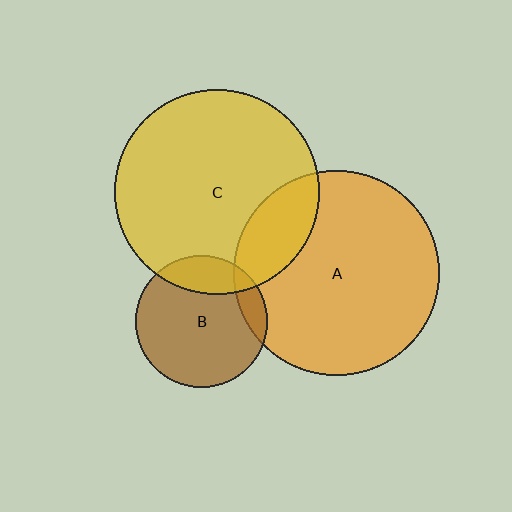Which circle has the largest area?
Circle A (orange).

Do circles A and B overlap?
Yes.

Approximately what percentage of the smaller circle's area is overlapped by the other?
Approximately 10%.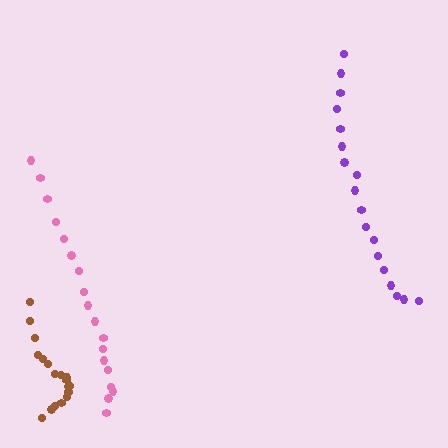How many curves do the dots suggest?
There are 3 distinct paths.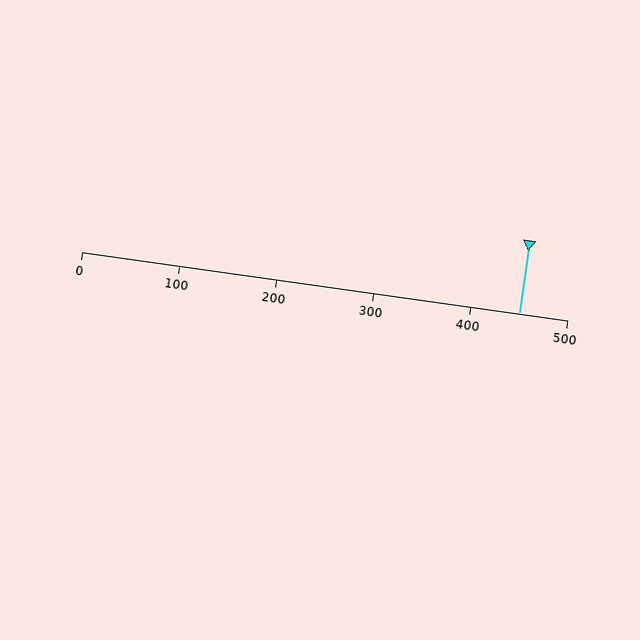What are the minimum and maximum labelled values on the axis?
The axis runs from 0 to 500.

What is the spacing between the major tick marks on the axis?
The major ticks are spaced 100 apart.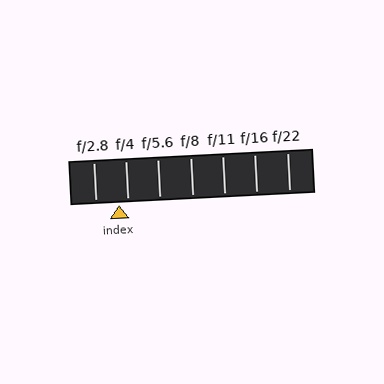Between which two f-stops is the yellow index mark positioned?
The index mark is between f/2.8 and f/4.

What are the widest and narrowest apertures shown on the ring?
The widest aperture shown is f/2.8 and the narrowest is f/22.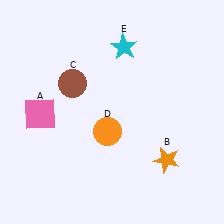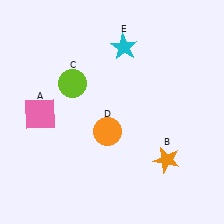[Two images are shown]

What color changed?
The circle (C) changed from brown in Image 1 to lime in Image 2.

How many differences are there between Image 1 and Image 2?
There is 1 difference between the two images.